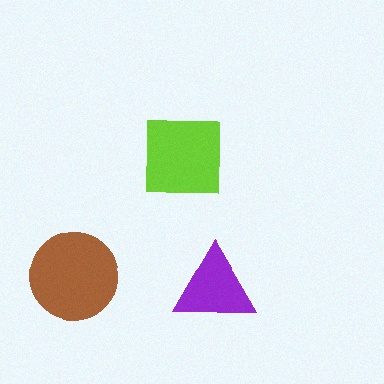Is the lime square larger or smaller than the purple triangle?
Larger.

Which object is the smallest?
The purple triangle.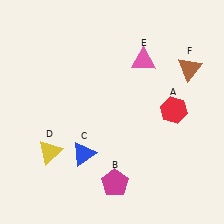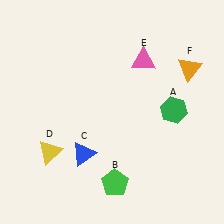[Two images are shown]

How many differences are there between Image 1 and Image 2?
There are 3 differences between the two images.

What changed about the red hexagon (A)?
In Image 1, A is red. In Image 2, it changed to green.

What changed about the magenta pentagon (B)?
In Image 1, B is magenta. In Image 2, it changed to green.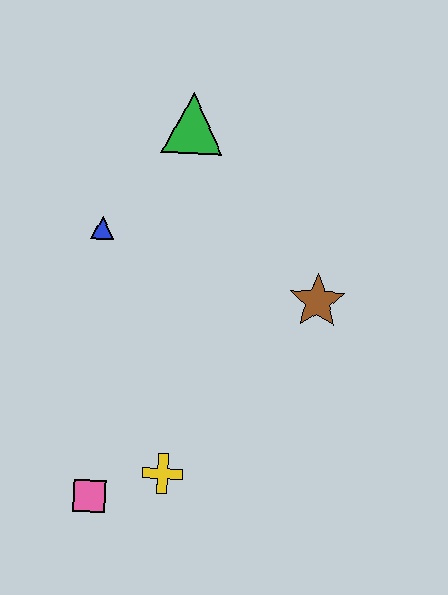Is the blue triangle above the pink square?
Yes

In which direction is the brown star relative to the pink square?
The brown star is to the right of the pink square.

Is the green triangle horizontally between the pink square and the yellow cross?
No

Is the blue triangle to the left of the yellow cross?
Yes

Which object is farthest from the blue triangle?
The pink square is farthest from the blue triangle.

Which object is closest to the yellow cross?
The pink square is closest to the yellow cross.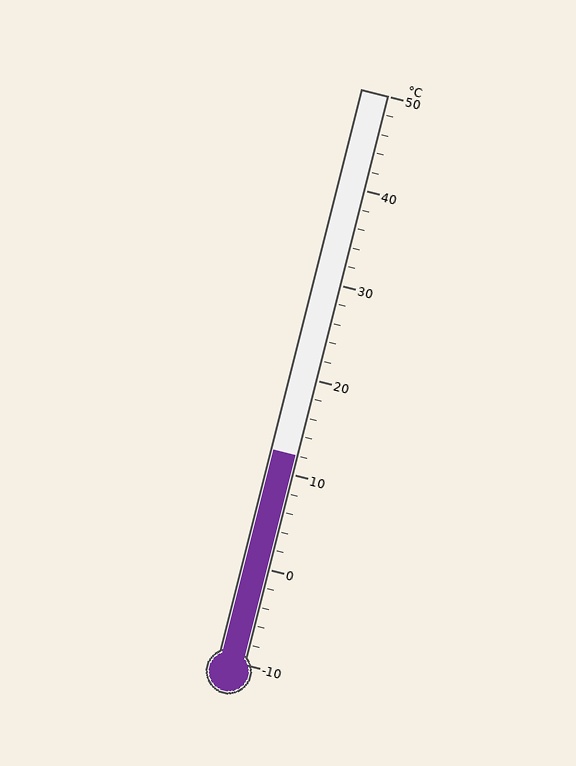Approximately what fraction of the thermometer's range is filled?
The thermometer is filled to approximately 35% of its range.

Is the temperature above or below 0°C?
The temperature is above 0°C.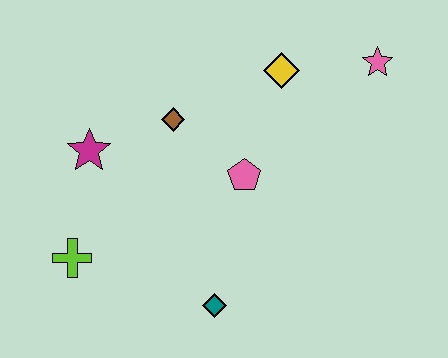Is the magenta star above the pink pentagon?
Yes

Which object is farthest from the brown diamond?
The pink star is farthest from the brown diamond.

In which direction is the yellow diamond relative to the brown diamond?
The yellow diamond is to the right of the brown diamond.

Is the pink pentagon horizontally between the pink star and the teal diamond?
Yes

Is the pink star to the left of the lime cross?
No